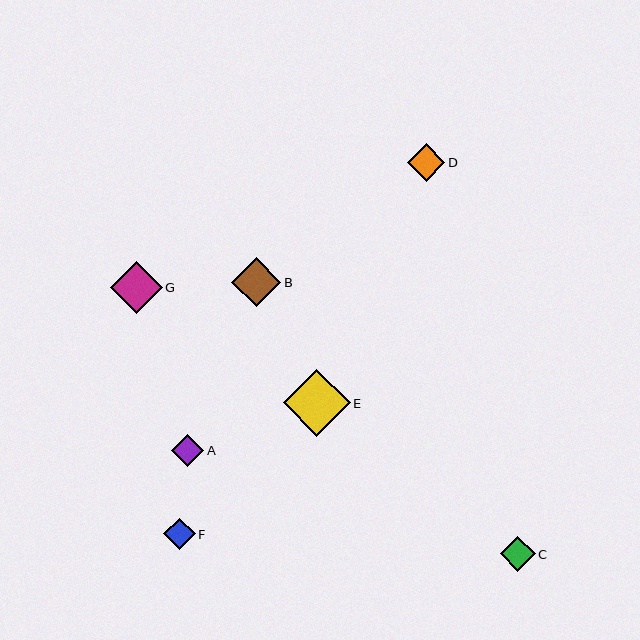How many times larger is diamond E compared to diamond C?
Diamond E is approximately 1.9 times the size of diamond C.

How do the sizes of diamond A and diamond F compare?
Diamond A and diamond F are approximately the same size.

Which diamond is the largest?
Diamond E is the largest with a size of approximately 67 pixels.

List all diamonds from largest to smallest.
From largest to smallest: E, G, B, D, C, A, F.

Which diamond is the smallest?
Diamond F is the smallest with a size of approximately 31 pixels.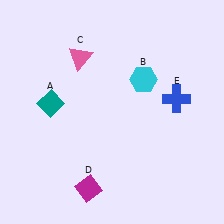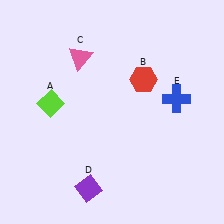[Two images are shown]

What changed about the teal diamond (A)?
In Image 1, A is teal. In Image 2, it changed to lime.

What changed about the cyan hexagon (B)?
In Image 1, B is cyan. In Image 2, it changed to red.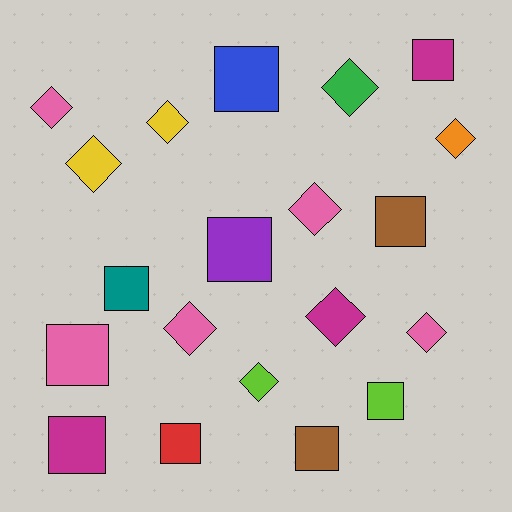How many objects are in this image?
There are 20 objects.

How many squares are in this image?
There are 10 squares.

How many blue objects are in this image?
There is 1 blue object.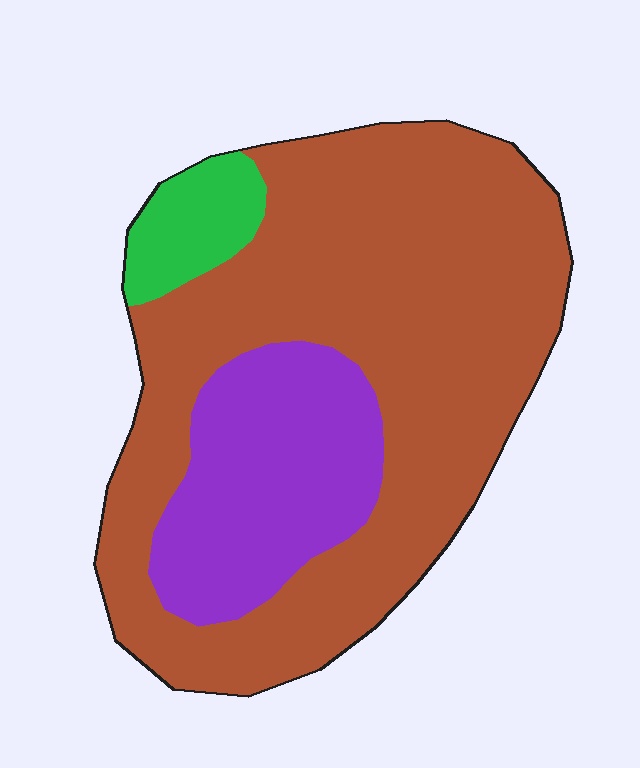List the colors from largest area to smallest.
From largest to smallest: brown, purple, green.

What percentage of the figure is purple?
Purple covers about 25% of the figure.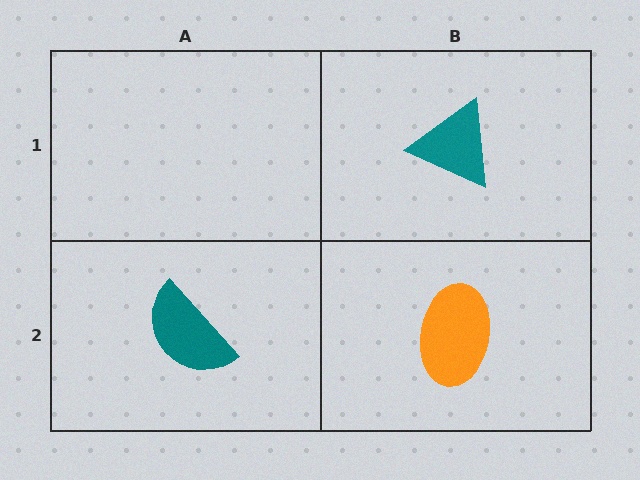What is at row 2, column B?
An orange ellipse.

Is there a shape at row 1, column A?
No, that cell is empty.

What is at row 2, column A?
A teal semicircle.